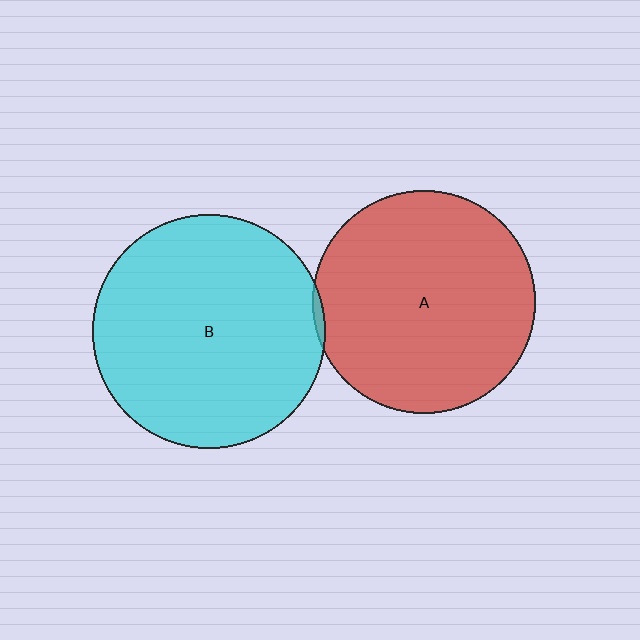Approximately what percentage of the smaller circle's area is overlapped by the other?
Approximately 5%.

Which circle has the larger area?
Circle B (cyan).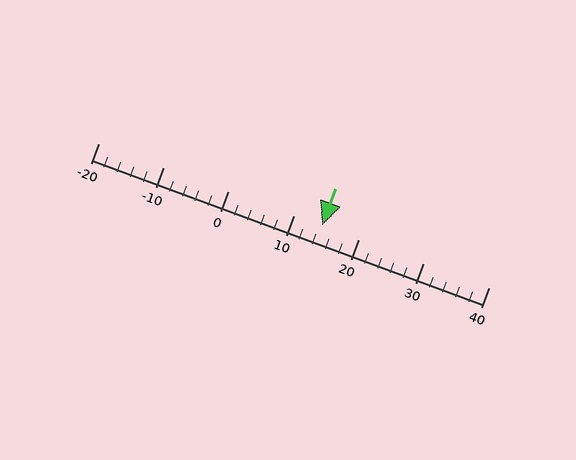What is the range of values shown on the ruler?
The ruler shows values from -20 to 40.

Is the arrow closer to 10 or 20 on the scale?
The arrow is closer to 10.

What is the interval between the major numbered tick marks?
The major tick marks are spaced 10 units apart.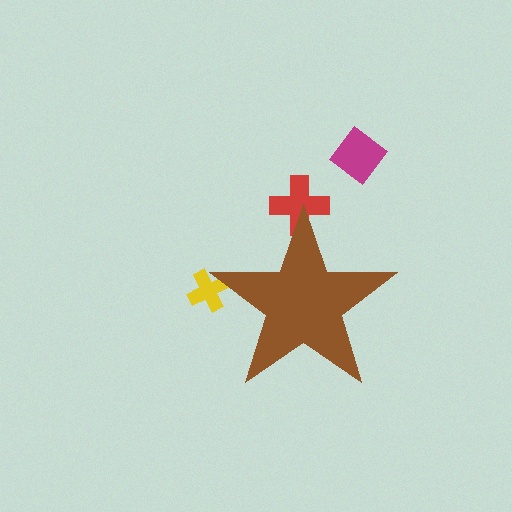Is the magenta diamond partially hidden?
No, the magenta diamond is fully visible.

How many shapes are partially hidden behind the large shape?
2 shapes are partially hidden.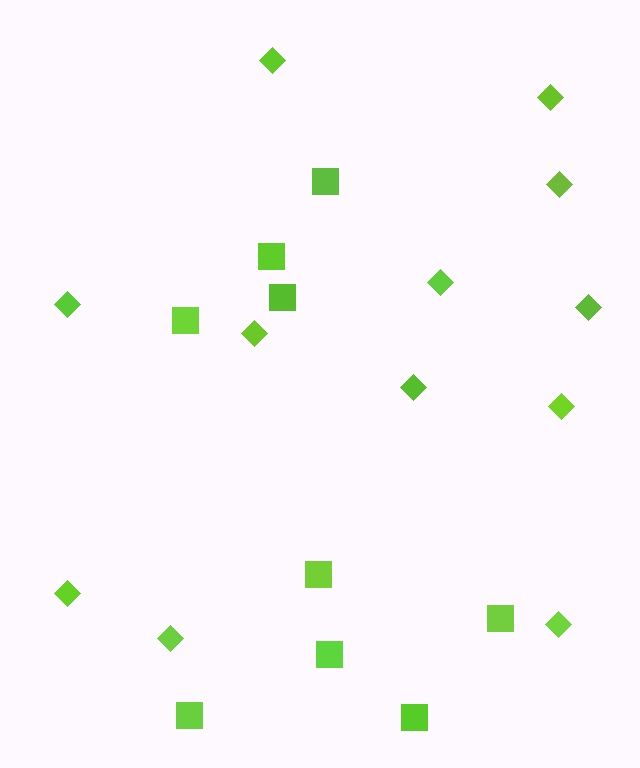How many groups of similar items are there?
There are 2 groups: one group of squares (9) and one group of diamonds (12).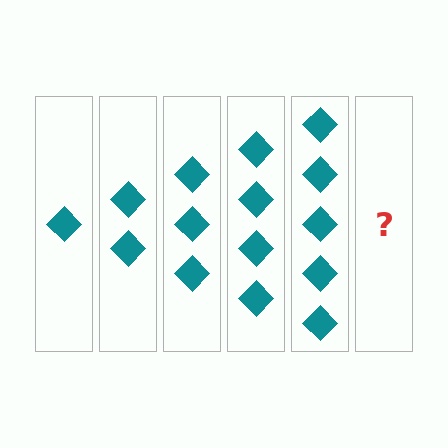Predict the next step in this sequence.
The next step is 6 diamonds.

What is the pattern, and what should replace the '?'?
The pattern is that each step adds one more diamond. The '?' should be 6 diamonds.